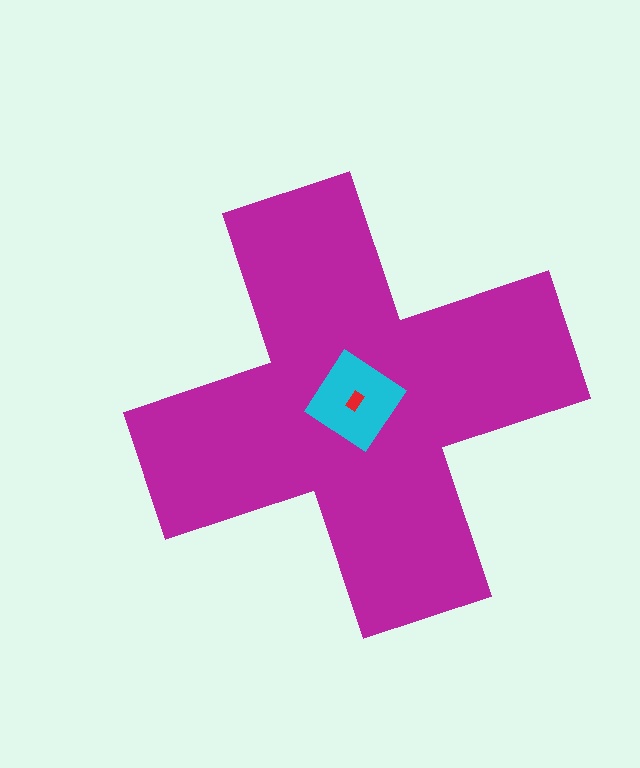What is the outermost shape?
The magenta cross.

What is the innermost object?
The red rectangle.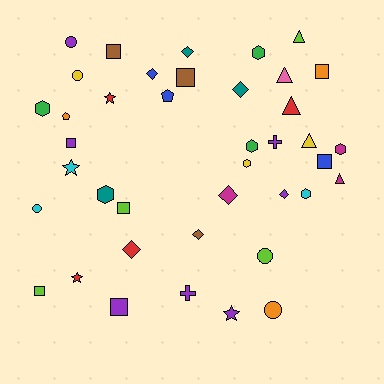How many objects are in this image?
There are 40 objects.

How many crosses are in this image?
There are 2 crosses.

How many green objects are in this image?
There are 3 green objects.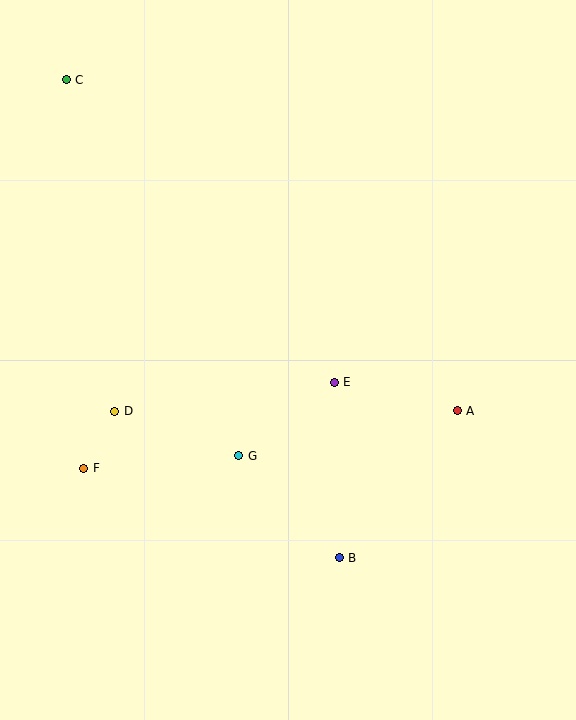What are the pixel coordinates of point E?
Point E is at (334, 382).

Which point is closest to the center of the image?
Point E at (334, 382) is closest to the center.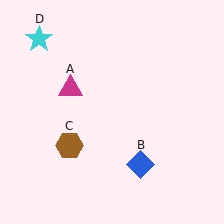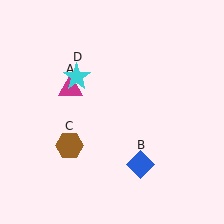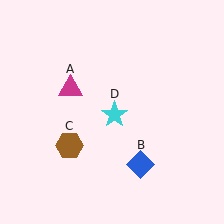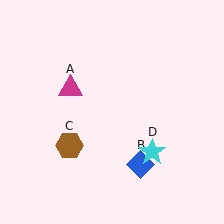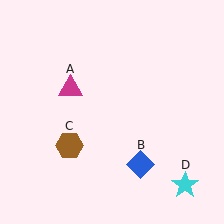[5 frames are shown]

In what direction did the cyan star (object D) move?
The cyan star (object D) moved down and to the right.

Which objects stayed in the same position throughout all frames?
Magenta triangle (object A) and blue diamond (object B) and brown hexagon (object C) remained stationary.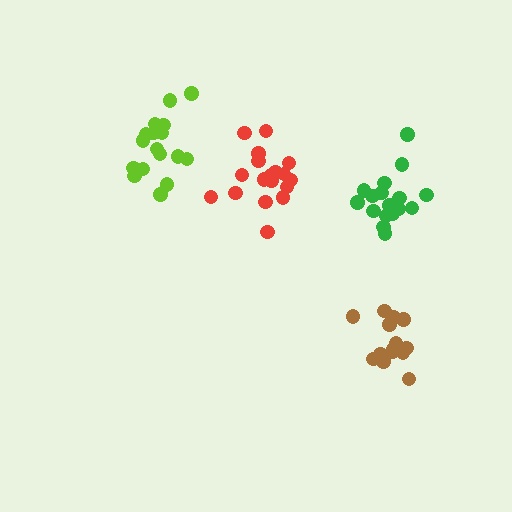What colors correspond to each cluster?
The clusters are colored: brown, red, green, lime.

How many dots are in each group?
Group 1: 14 dots, Group 2: 18 dots, Group 3: 17 dots, Group 4: 17 dots (66 total).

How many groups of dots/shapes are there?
There are 4 groups.